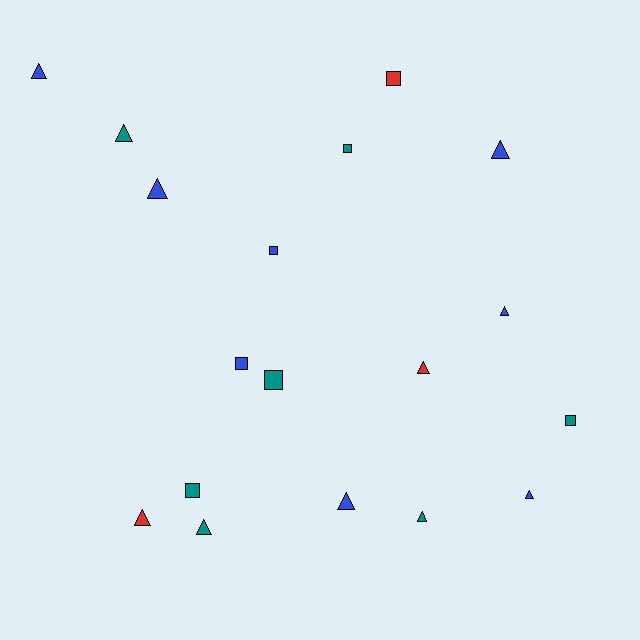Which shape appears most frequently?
Triangle, with 11 objects.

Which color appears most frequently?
Blue, with 8 objects.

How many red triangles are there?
There are 2 red triangles.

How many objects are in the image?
There are 18 objects.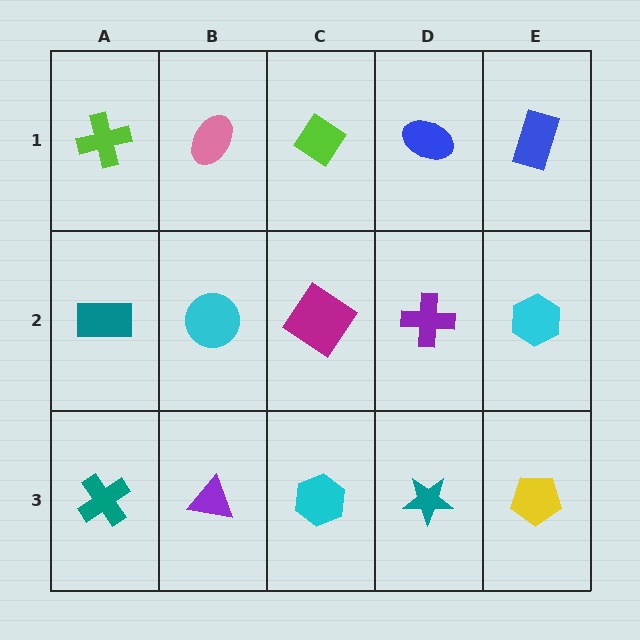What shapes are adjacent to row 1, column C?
A magenta diamond (row 2, column C), a pink ellipse (row 1, column B), a blue ellipse (row 1, column D).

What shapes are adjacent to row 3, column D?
A purple cross (row 2, column D), a cyan hexagon (row 3, column C), a yellow pentagon (row 3, column E).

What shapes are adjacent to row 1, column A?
A teal rectangle (row 2, column A), a pink ellipse (row 1, column B).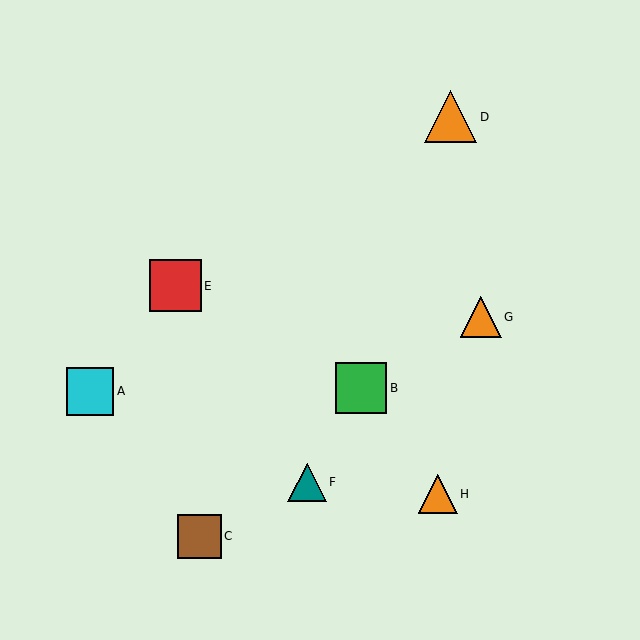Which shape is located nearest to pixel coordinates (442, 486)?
The orange triangle (labeled H) at (438, 494) is nearest to that location.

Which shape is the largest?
The orange triangle (labeled D) is the largest.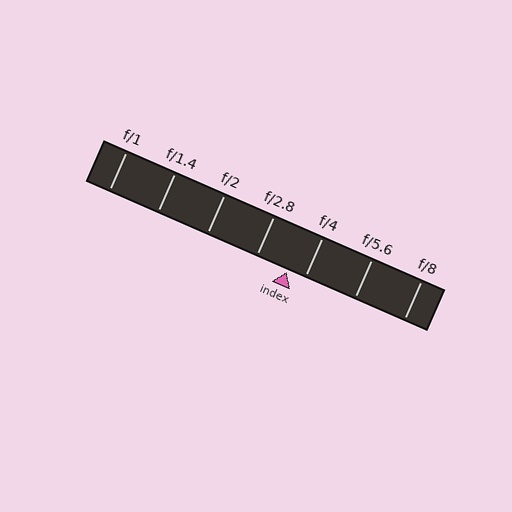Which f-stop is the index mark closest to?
The index mark is closest to f/4.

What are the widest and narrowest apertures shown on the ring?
The widest aperture shown is f/1 and the narrowest is f/8.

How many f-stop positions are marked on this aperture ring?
There are 7 f-stop positions marked.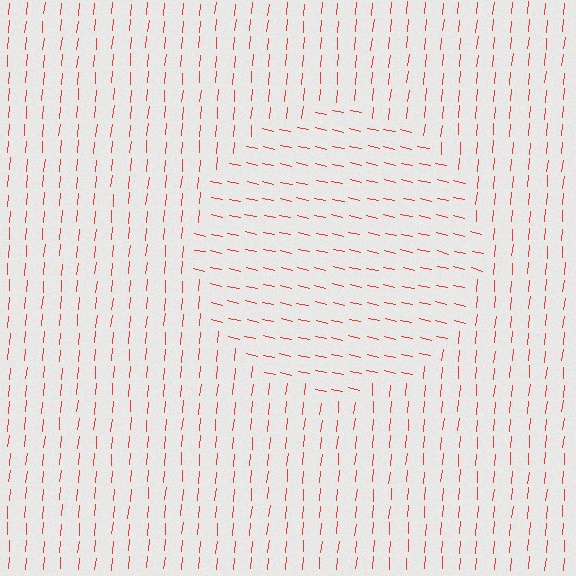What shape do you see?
I see a circle.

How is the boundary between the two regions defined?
The boundary is defined purely by a change in line orientation (approximately 82 degrees difference). All lines are the same color and thickness.